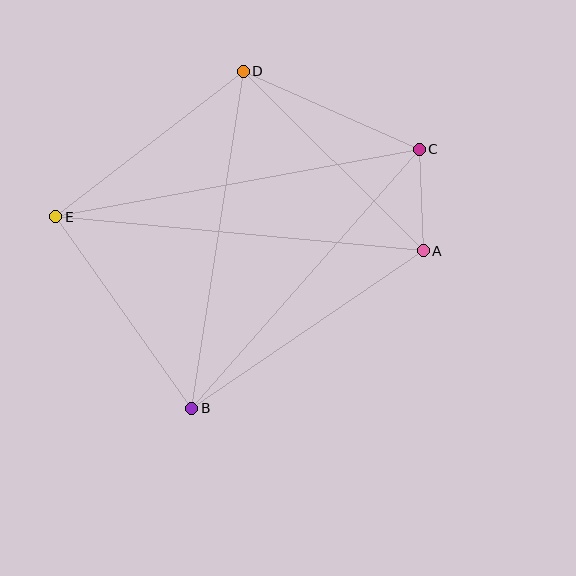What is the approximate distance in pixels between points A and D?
The distance between A and D is approximately 254 pixels.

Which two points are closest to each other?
Points A and C are closest to each other.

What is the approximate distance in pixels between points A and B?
The distance between A and B is approximately 280 pixels.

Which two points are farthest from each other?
Points C and E are farthest from each other.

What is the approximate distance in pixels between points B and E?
The distance between B and E is approximately 235 pixels.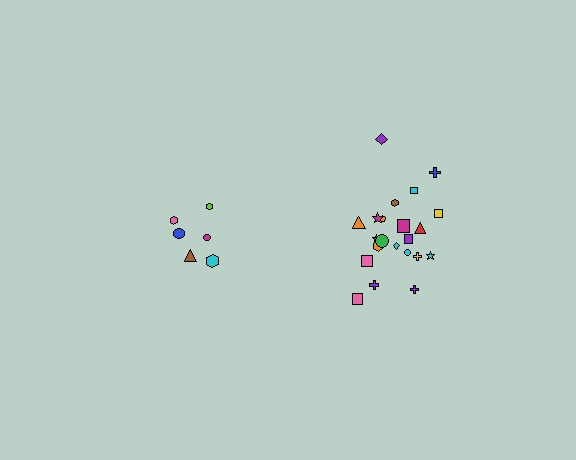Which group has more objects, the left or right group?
The right group.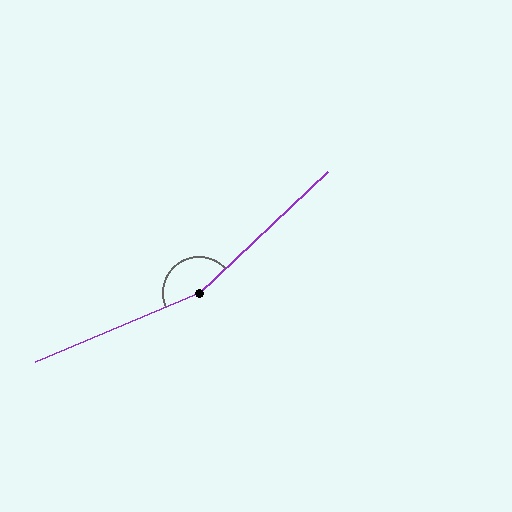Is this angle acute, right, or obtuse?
It is obtuse.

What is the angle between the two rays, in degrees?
Approximately 160 degrees.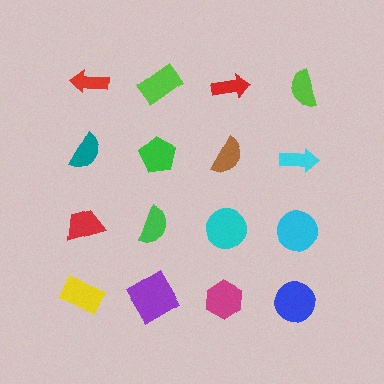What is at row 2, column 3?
A brown semicircle.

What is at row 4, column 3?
A magenta hexagon.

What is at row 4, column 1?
A yellow rectangle.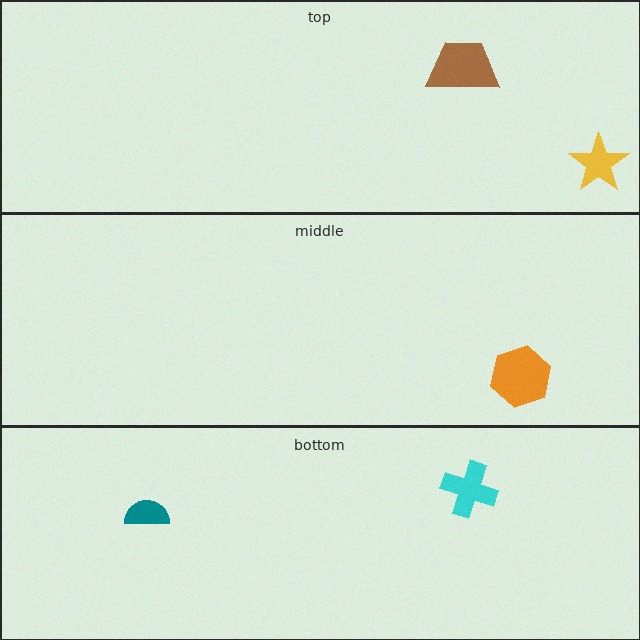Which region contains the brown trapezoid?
The top region.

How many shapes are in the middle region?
1.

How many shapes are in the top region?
2.